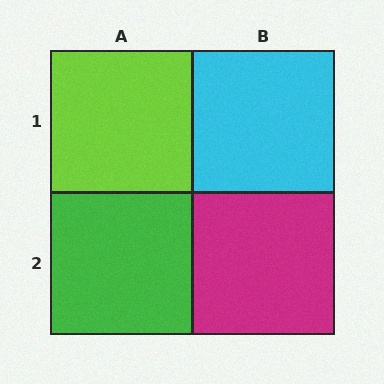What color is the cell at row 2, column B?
Magenta.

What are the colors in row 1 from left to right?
Lime, cyan.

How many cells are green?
1 cell is green.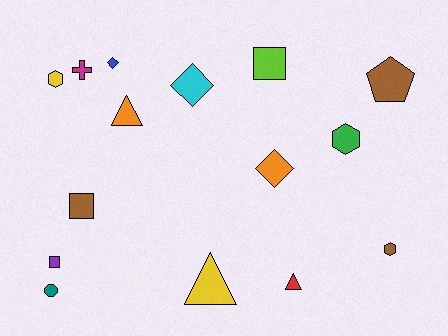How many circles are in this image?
There is 1 circle.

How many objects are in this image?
There are 15 objects.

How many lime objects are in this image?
There is 1 lime object.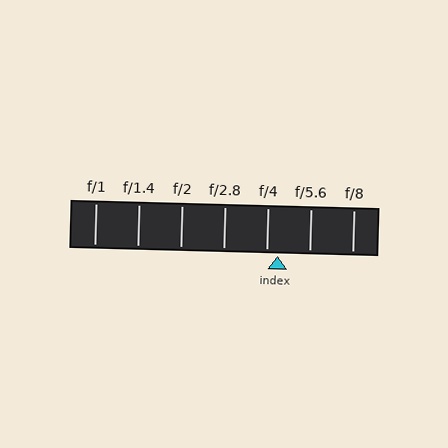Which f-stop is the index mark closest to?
The index mark is closest to f/4.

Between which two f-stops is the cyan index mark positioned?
The index mark is between f/4 and f/5.6.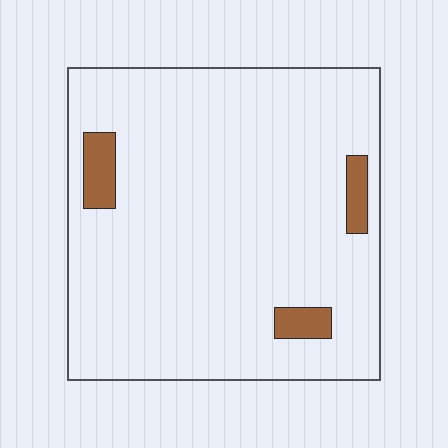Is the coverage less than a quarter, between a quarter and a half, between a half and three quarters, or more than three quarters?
Less than a quarter.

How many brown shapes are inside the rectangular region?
3.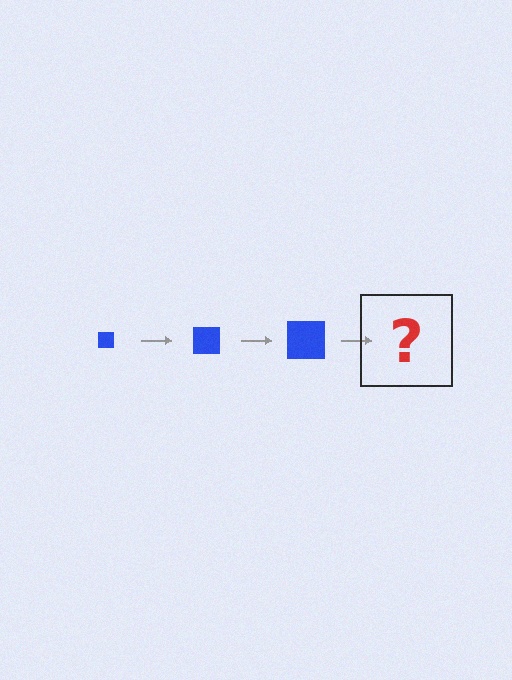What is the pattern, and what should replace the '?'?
The pattern is that the square gets progressively larger each step. The '?' should be a blue square, larger than the previous one.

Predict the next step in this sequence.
The next step is a blue square, larger than the previous one.